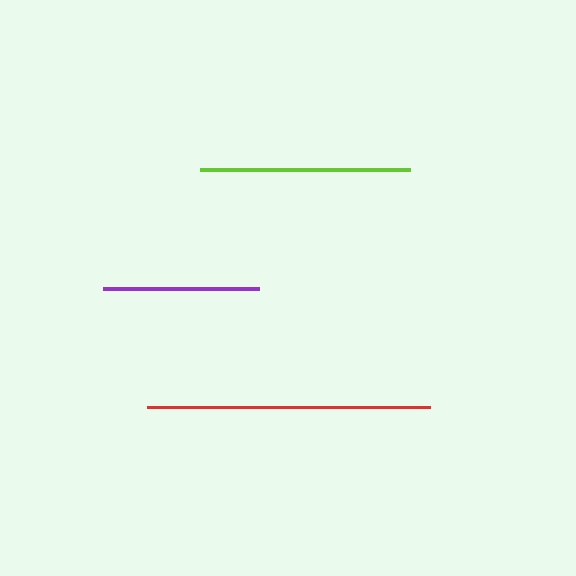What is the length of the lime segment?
The lime segment is approximately 210 pixels long.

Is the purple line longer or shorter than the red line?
The red line is longer than the purple line.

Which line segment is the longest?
The red line is the longest at approximately 284 pixels.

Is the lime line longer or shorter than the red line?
The red line is longer than the lime line.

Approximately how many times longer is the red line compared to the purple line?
The red line is approximately 1.8 times the length of the purple line.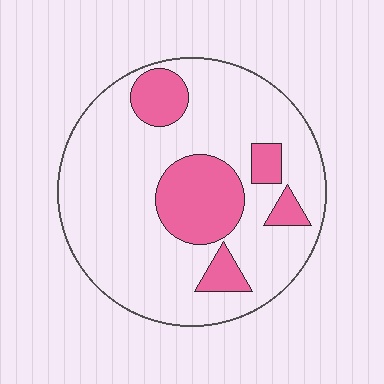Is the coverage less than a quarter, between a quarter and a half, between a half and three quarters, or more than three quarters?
Less than a quarter.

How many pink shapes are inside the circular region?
5.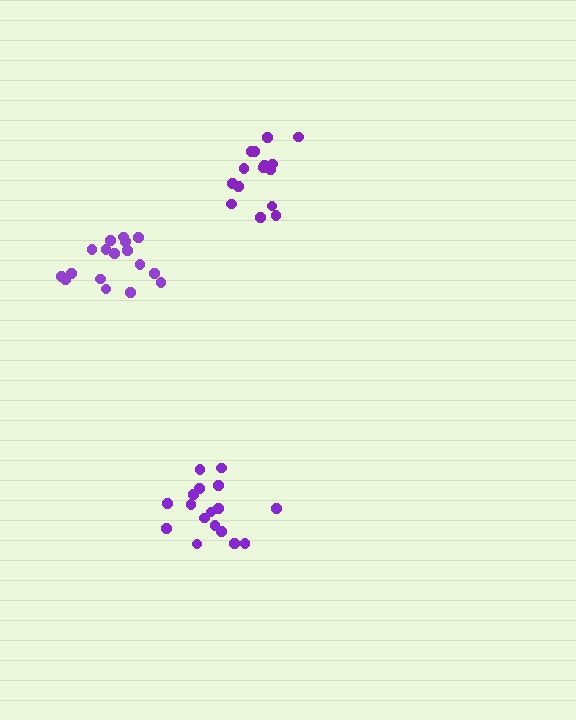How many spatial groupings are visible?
There are 3 spatial groupings.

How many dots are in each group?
Group 1: 17 dots, Group 2: 17 dots, Group 3: 15 dots (49 total).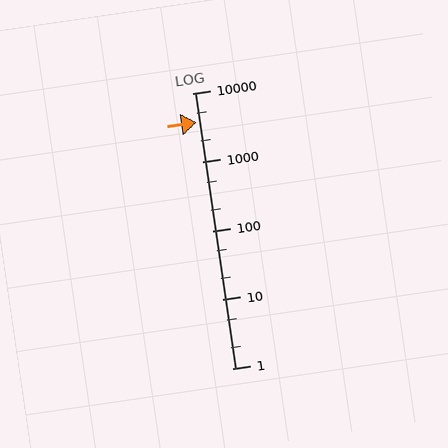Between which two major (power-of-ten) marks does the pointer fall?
The pointer is between 1000 and 10000.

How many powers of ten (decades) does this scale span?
The scale spans 4 decades, from 1 to 10000.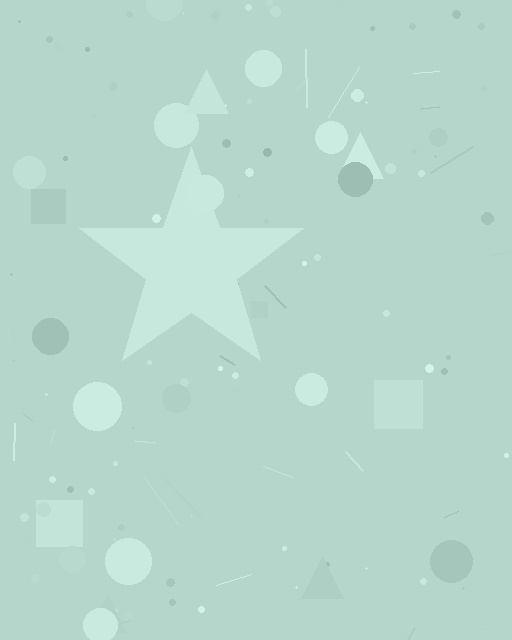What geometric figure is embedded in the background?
A star is embedded in the background.